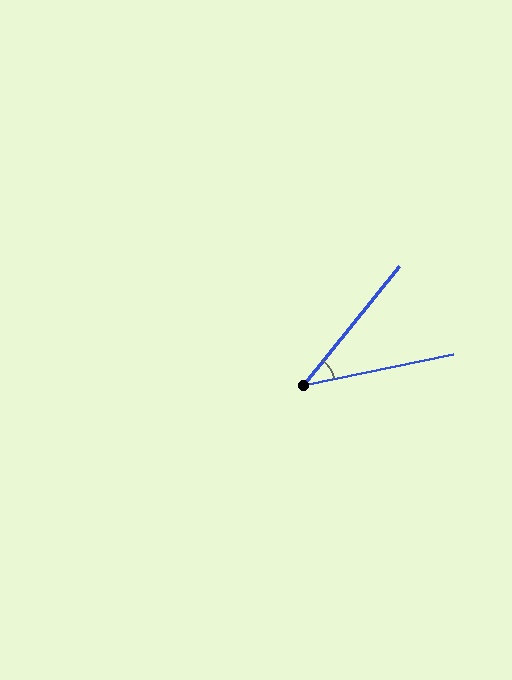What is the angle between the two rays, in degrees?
Approximately 39 degrees.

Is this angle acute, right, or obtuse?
It is acute.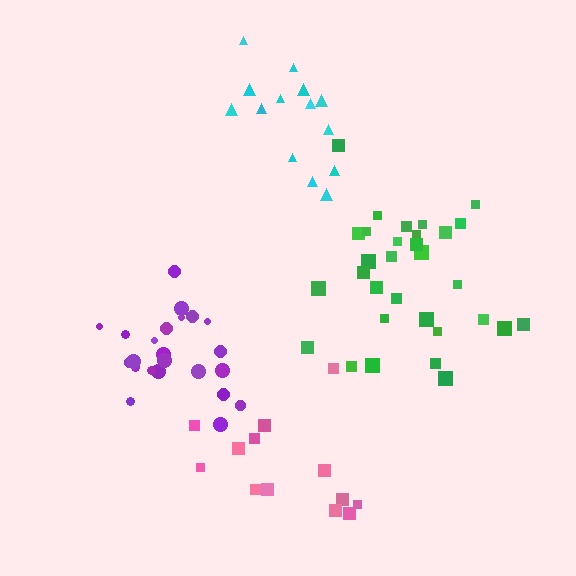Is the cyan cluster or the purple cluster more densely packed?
Purple.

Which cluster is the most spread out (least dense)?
Cyan.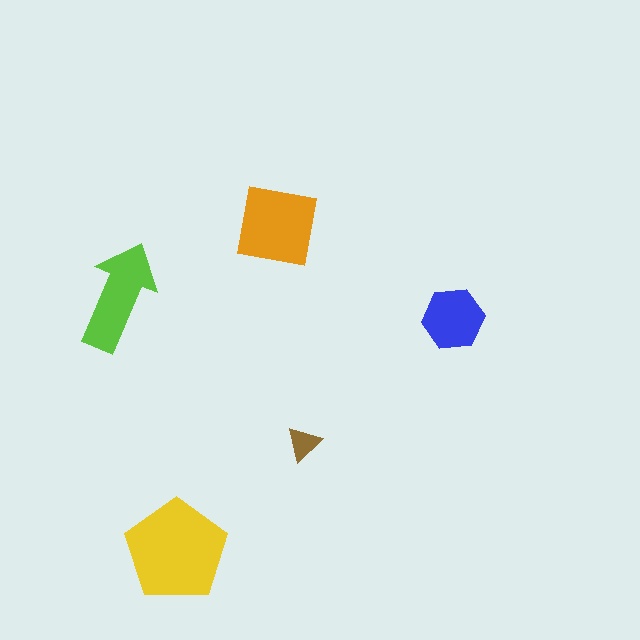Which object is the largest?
The yellow pentagon.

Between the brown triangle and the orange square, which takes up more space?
The orange square.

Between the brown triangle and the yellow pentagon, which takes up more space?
The yellow pentagon.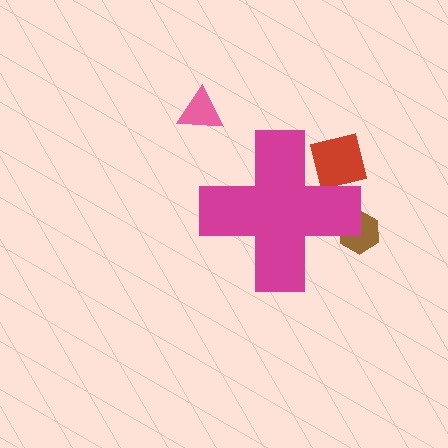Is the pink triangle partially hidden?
No, the pink triangle is fully visible.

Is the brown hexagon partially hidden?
Yes, the brown hexagon is partially hidden behind the magenta cross.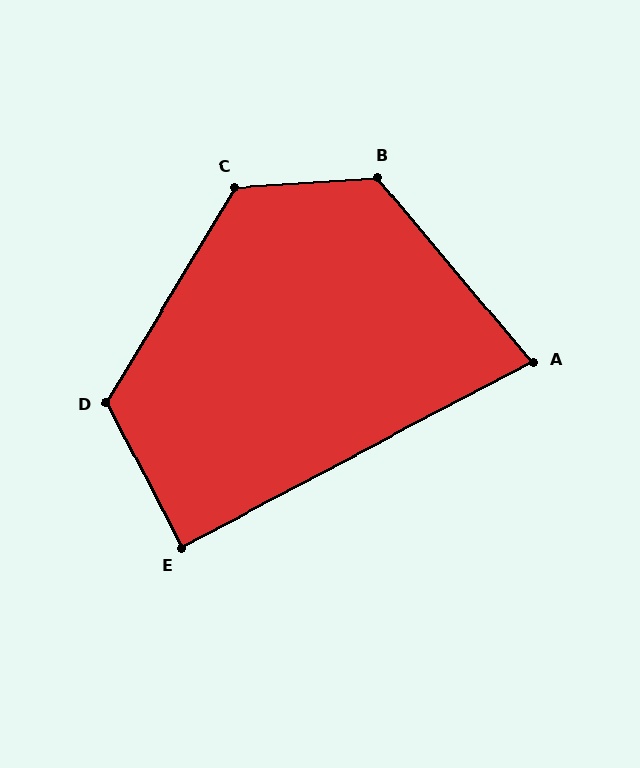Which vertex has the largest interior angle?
B, at approximately 126 degrees.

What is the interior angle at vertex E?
Approximately 90 degrees (approximately right).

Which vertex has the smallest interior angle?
A, at approximately 78 degrees.